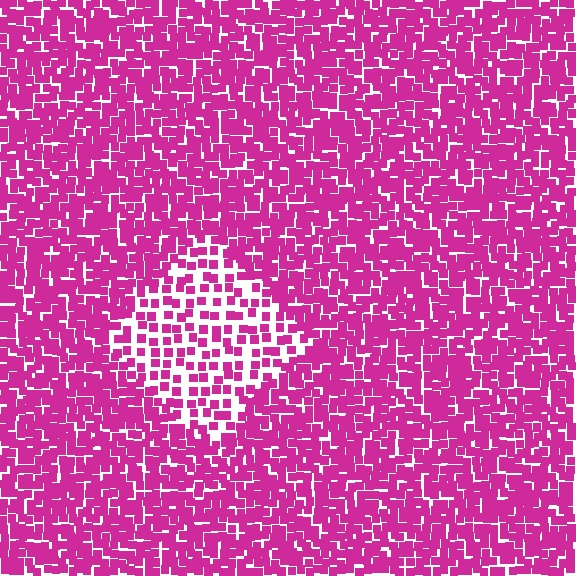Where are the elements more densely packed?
The elements are more densely packed outside the diamond boundary.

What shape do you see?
I see a diamond.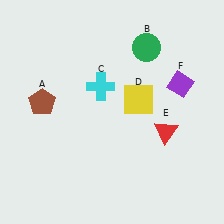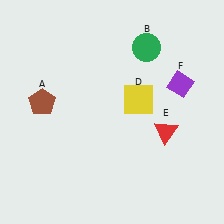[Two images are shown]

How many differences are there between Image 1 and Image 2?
There is 1 difference between the two images.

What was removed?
The cyan cross (C) was removed in Image 2.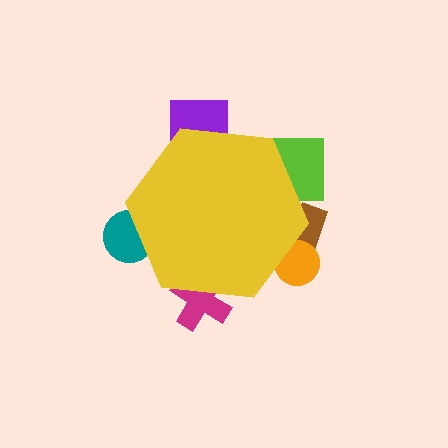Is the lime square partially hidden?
Yes, the lime square is partially hidden behind the yellow hexagon.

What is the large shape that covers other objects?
A yellow hexagon.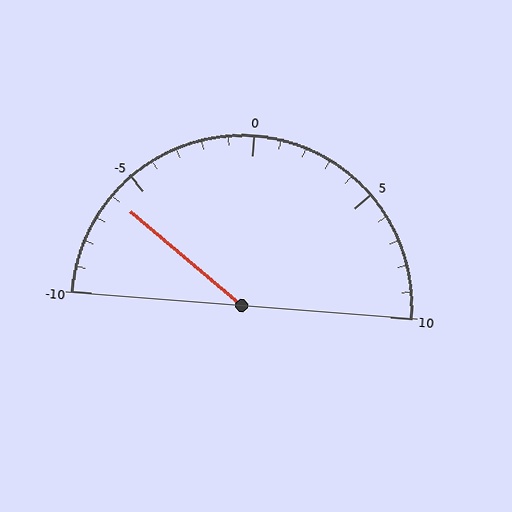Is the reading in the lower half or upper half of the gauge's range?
The reading is in the lower half of the range (-10 to 10).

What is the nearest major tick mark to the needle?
The nearest major tick mark is -5.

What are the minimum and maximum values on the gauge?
The gauge ranges from -10 to 10.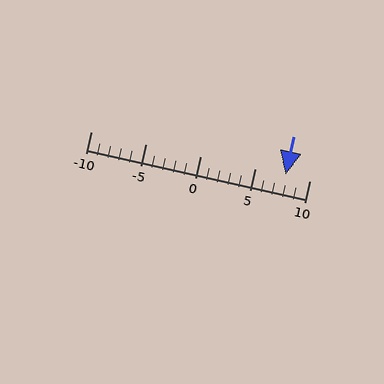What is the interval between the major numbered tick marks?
The major tick marks are spaced 5 units apart.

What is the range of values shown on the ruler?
The ruler shows values from -10 to 10.